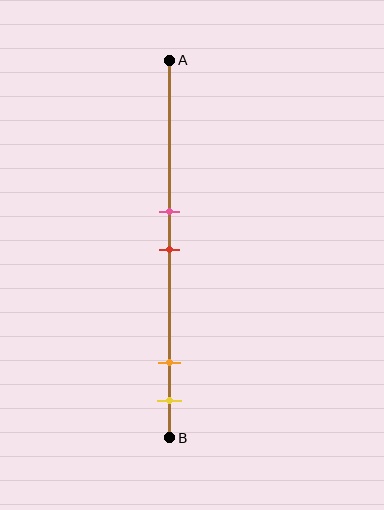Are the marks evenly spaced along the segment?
No, the marks are not evenly spaced.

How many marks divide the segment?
There are 4 marks dividing the segment.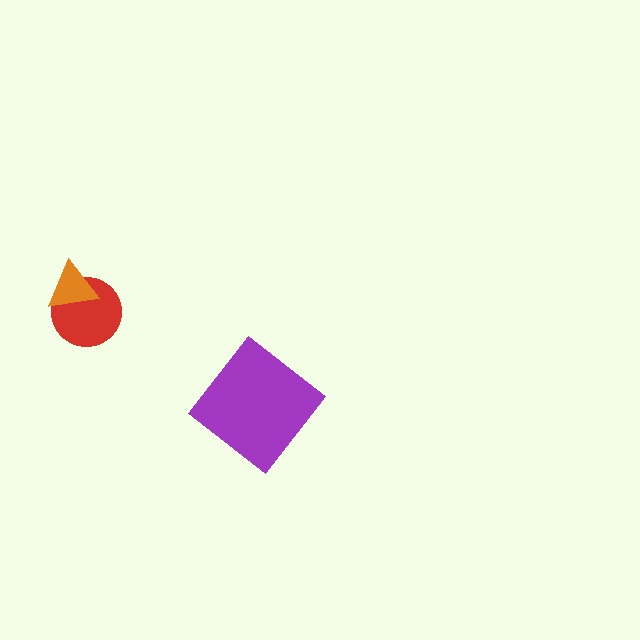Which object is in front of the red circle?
The orange triangle is in front of the red circle.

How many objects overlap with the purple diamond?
0 objects overlap with the purple diamond.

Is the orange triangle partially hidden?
No, no other shape covers it.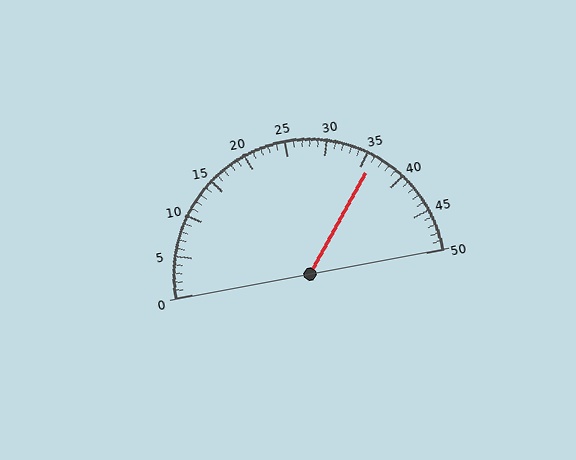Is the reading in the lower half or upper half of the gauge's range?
The reading is in the upper half of the range (0 to 50).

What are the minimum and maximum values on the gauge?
The gauge ranges from 0 to 50.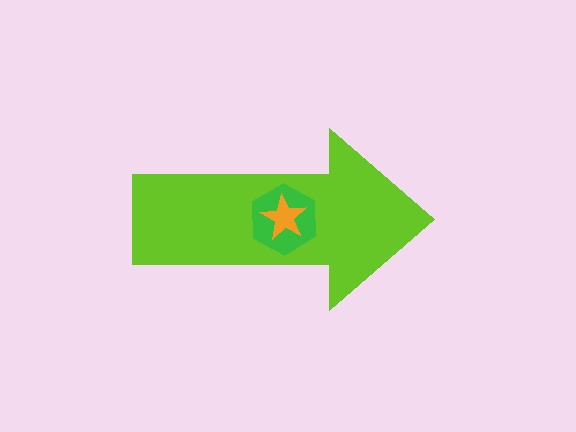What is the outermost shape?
The lime arrow.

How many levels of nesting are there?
3.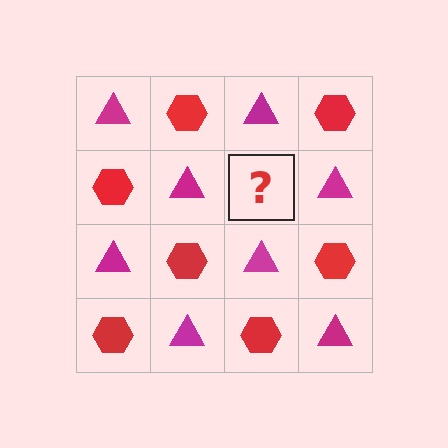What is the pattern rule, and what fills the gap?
The rule is that it alternates magenta triangle and red hexagon in a checkerboard pattern. The gap should be filled with a red hexagon.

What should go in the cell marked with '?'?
The missing cell should contain a red hexagon.